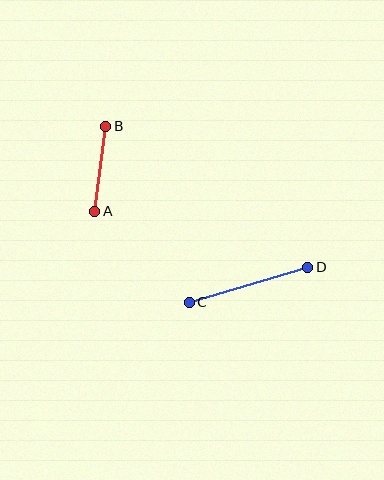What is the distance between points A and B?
The distance is approximately 86 pixels.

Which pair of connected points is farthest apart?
Points C and D are farthest apart.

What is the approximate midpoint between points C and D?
The midpoint is at approximately (249, 285) pixels.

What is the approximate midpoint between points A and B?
The midpoint is at approximately (100, 169) pixels.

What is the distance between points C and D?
The distance is approximately 124 pixels.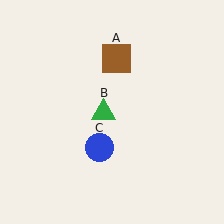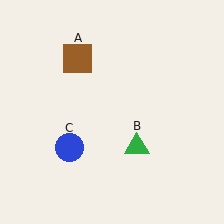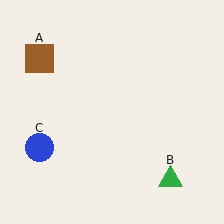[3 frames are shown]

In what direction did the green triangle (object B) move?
The green triangle (object B) moved down and to the right.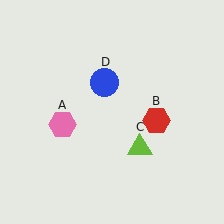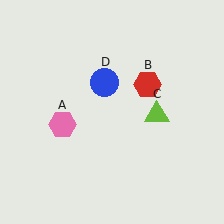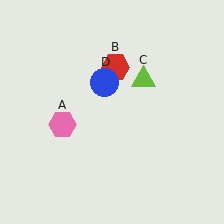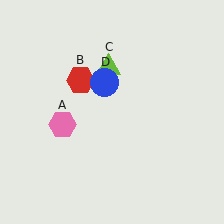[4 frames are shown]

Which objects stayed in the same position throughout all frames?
Pink hexagon (object A) and blue circle (object D) remained stationary.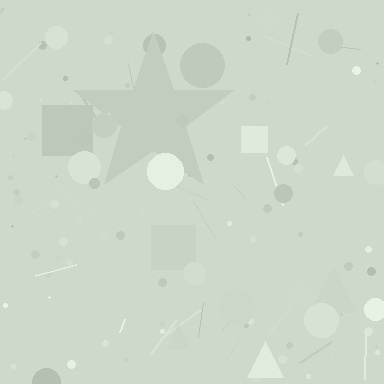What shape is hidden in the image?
A star is hidden in the image.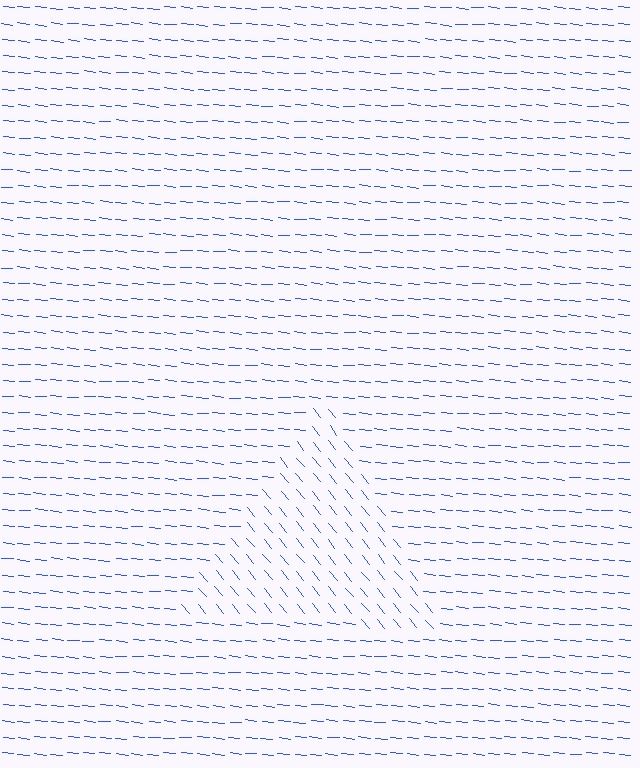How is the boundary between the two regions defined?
The boundary is defined purely by a change in line orientation (approximately 45 degrees difference). All lines are the same color and thickness.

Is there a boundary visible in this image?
Yes, there is a texture boundary formed by a change in line orientation.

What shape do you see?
I see a triangle.